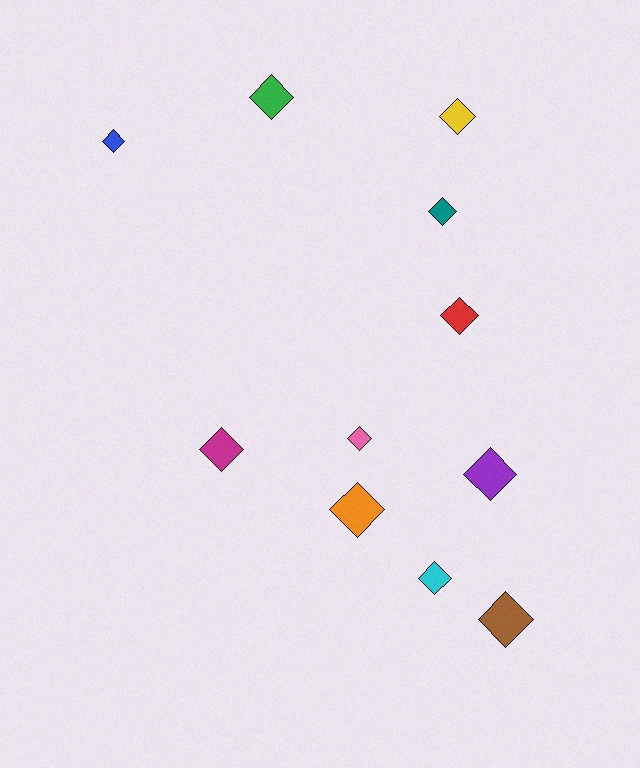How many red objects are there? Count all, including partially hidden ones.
There is 1 red object.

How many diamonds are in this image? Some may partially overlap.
There are 11 diamonds.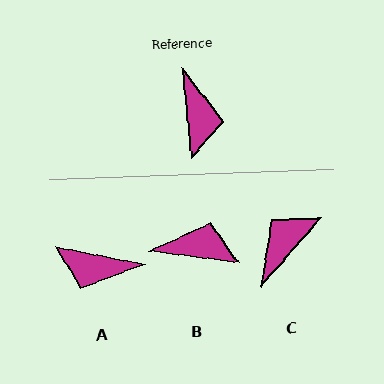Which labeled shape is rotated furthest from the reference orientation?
C, about 133 degrees away.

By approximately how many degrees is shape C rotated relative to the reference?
Approximately 133 degrees counter-clockwise.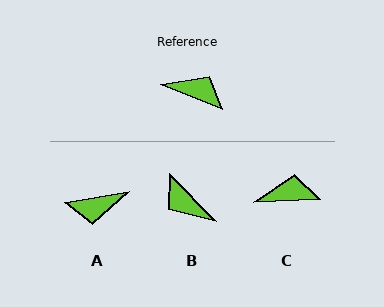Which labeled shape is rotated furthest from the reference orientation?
B, about 157 degrees away.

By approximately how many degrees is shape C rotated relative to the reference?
Approximately 25 degrees counter-clockwise.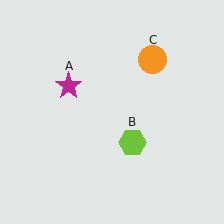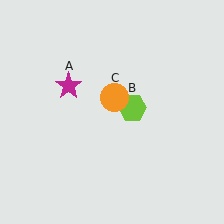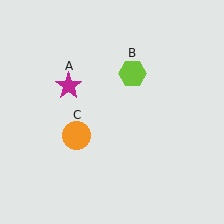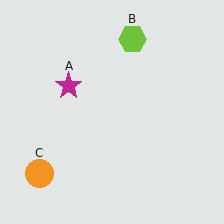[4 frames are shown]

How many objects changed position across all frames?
2 objects changed position: lime hexagon (object B), orange circle (object C).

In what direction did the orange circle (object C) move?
The orange circle (object C) moved down and to the left.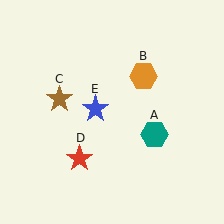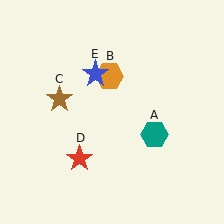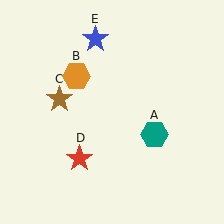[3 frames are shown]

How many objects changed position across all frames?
2 objects changed position: orange hexagon (object B), blue star (object E).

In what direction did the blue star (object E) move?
The blue star (object E) moved up.